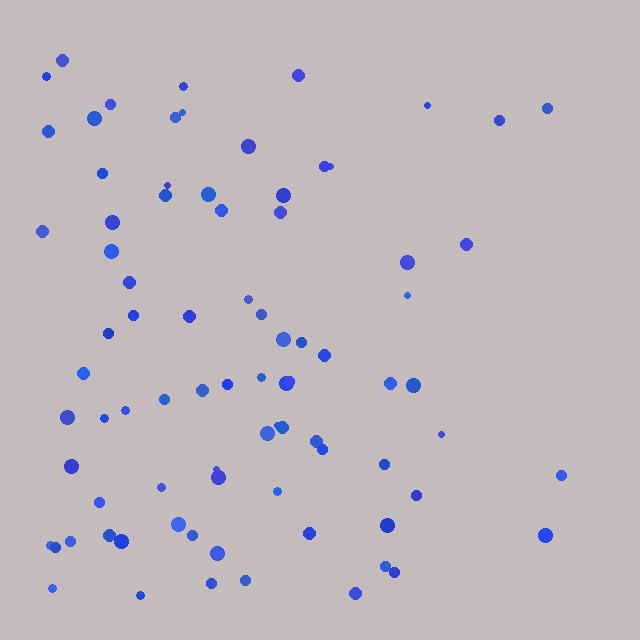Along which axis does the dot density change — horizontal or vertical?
Horizontal.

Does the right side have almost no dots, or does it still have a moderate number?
Still a moderate number, just noticeably fewer than the left.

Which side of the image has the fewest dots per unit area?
The right.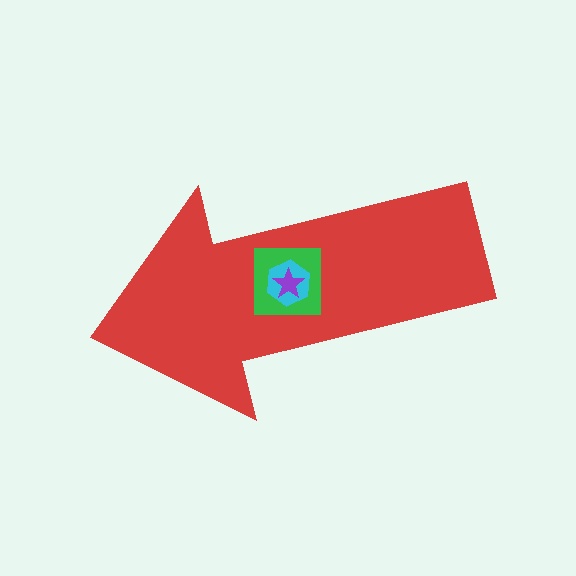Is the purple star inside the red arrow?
Yes.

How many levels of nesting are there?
4.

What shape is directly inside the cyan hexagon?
The purple star.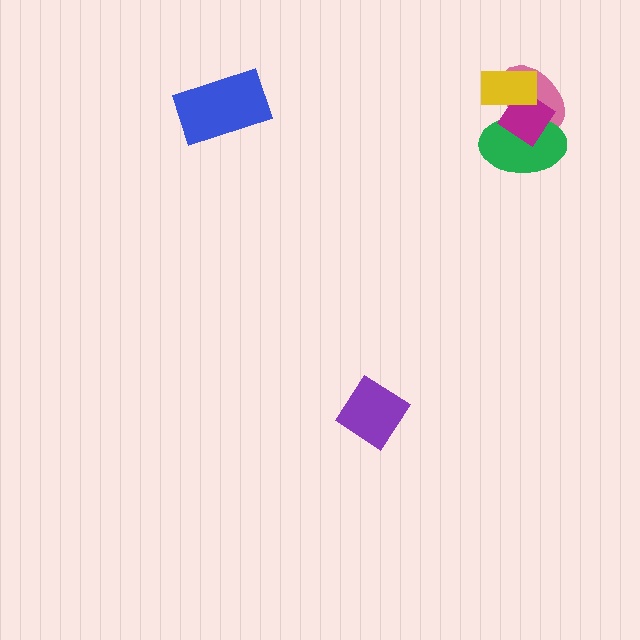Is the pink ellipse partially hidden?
Yes, it is partially covered by another shape.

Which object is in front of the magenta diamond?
The yellow rectangle is in front of the magenta diamond.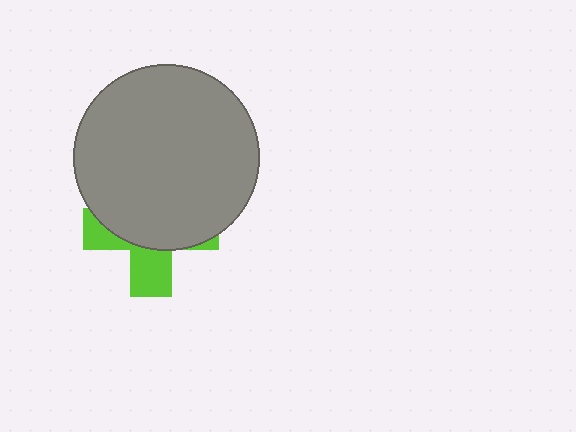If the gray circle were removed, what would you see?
You would see the complete lime cross.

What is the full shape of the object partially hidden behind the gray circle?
The partially hidden object is a lime cross.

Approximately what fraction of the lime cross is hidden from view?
Roughly 66% of the lime cross is hidden behind the gray circle.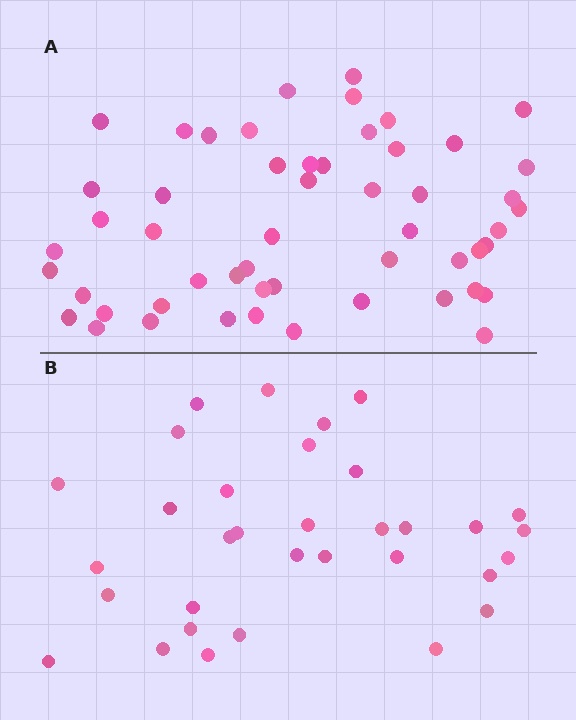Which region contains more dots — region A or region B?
Region A (the top region) has more dots.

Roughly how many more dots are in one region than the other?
Region A has approximately 20 more dots than region B.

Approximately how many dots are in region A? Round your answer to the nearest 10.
About 50 dots. (The exact count is 53, which rounds to 50.)